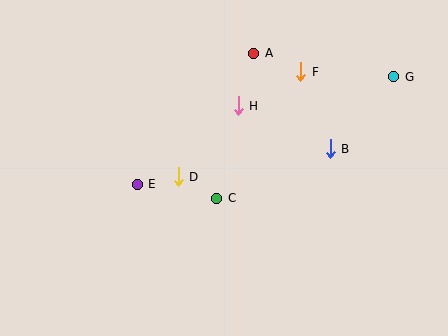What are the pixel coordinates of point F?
Point F is at (301, 72).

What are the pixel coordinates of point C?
Point C is at (217, 198).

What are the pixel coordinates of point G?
Point G is at (394, 77).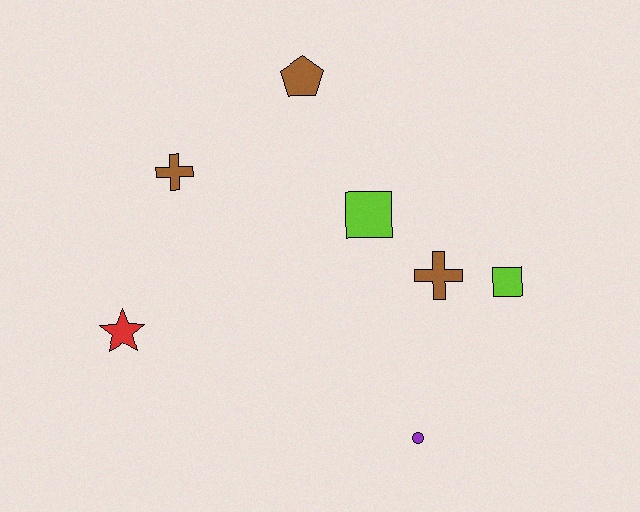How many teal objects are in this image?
There are no teal objects.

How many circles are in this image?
There is 1 circle.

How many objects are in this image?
There are 7 objects.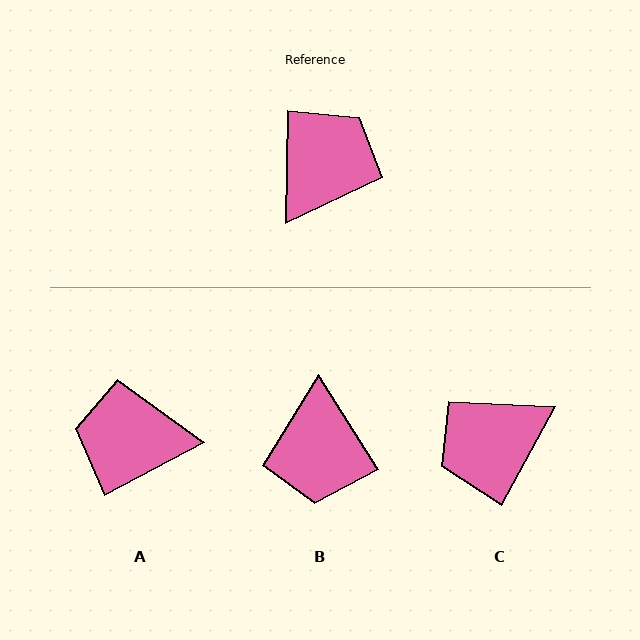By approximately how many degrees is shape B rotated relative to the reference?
Approximately 147 degrees clockwise.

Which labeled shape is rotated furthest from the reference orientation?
C, about 153 degrees away.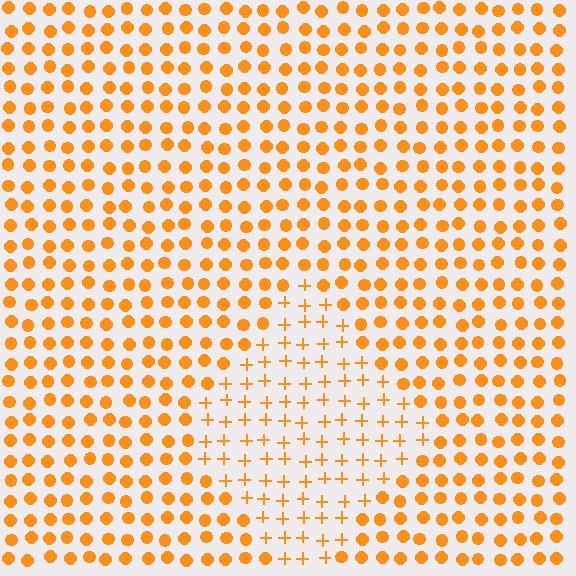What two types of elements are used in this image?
The image uses plus signs inside the diamond region and circles outside it.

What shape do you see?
I see a diamond.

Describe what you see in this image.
The image is filled with small orange elements arranged in a uniform grid. A diamond-shaped region contains plus signs, while the surrounding area contains circles. The boundary is defined purely by the change in element shape.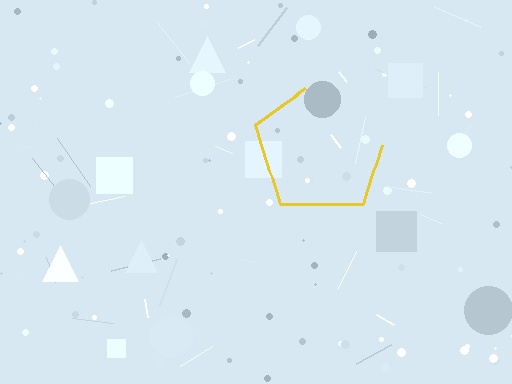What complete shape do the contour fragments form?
The contour fragments form a pentagon.